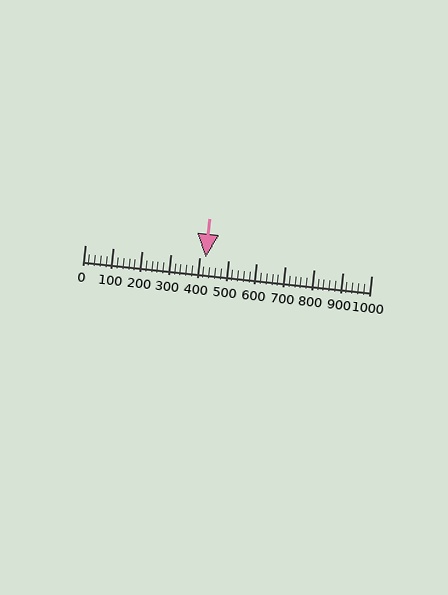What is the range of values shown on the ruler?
The ruler shows values from 0 to 1000.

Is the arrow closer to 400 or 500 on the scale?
The arrow is closer to 400.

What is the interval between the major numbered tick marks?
The major tick marks are spaced 100 units apart.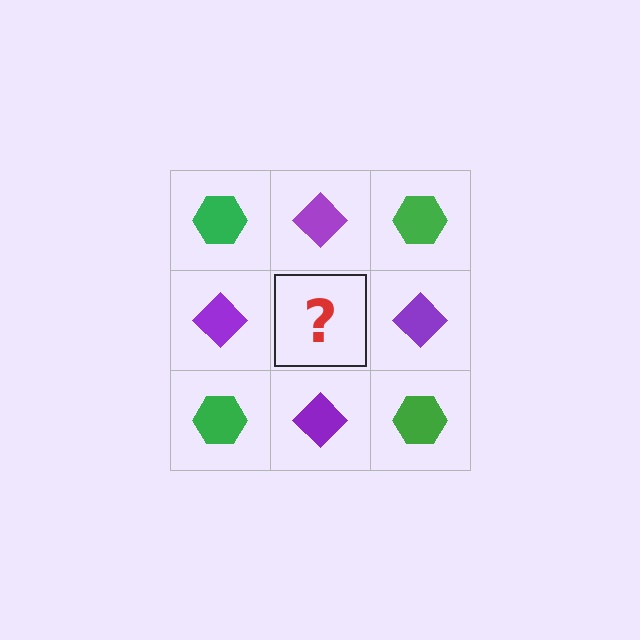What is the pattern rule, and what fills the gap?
The rule is that it alternates green hexagon and purple diamond in a checkerboard pattern. The gap should be filled with a green hexagon.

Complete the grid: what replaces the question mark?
The question mark should be replaced with a green hexagon.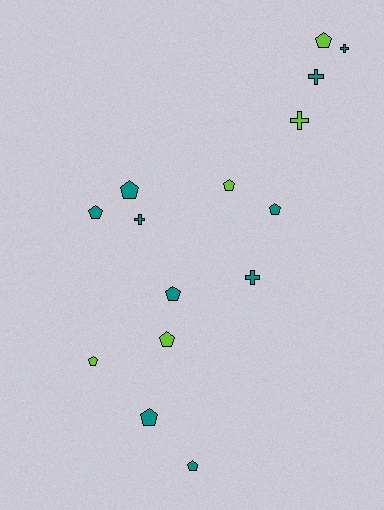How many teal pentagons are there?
There are 6 teal pentagons.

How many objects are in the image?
There are 15 objects.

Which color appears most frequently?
Teal, with 10 objects.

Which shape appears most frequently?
Pentagon, with 10 objects.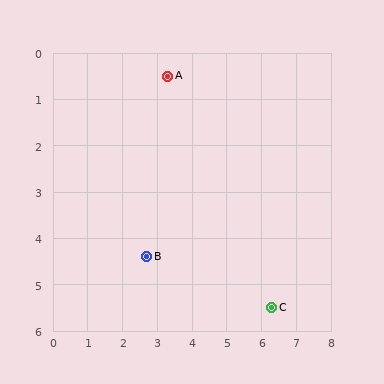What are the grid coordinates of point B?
Point B is at approximately (2.7, 4.4).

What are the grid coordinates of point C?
Point C is at approximately (6.3, 5.5).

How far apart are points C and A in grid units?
Points C and A are about 5.8 grid units apart.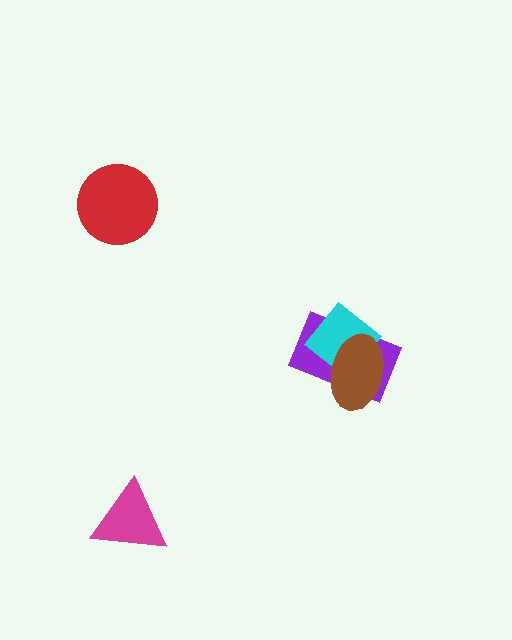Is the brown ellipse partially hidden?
No, no other shape covers it.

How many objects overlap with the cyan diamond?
2 objects overlap with the cyan diamond.